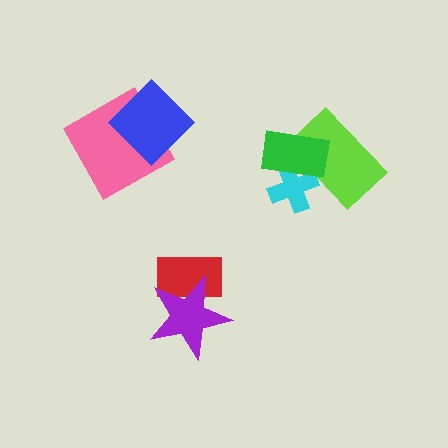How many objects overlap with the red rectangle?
1 object overlaps with the red rectangle.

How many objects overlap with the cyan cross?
2 objects overlap with the cyan cross.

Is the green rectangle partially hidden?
No, no other shape covers it.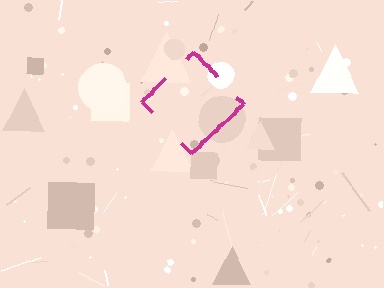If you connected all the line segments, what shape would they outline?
They would outline a diamond.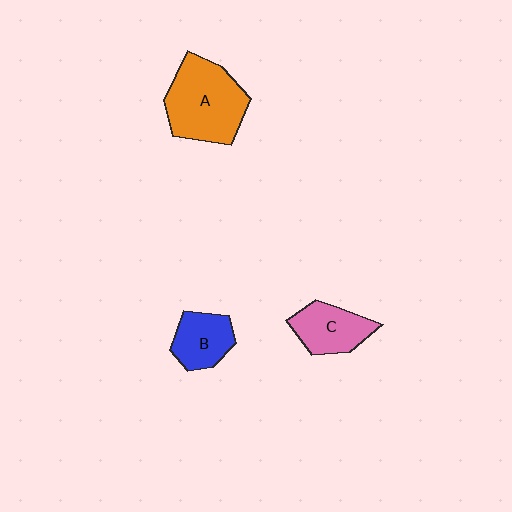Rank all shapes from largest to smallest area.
From largest to smallest: A (orange), C (pink), B (blue).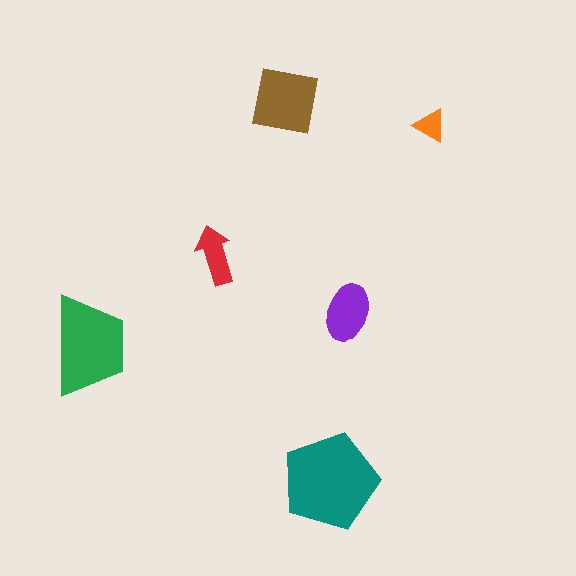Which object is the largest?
The teal pentagon.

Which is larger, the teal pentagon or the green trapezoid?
The teal pentagon.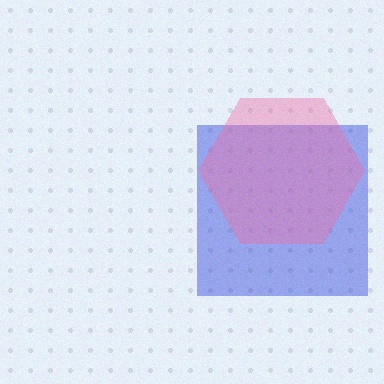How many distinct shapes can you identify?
There are 2 distinct shapes: a blue square, a pink hexagon.